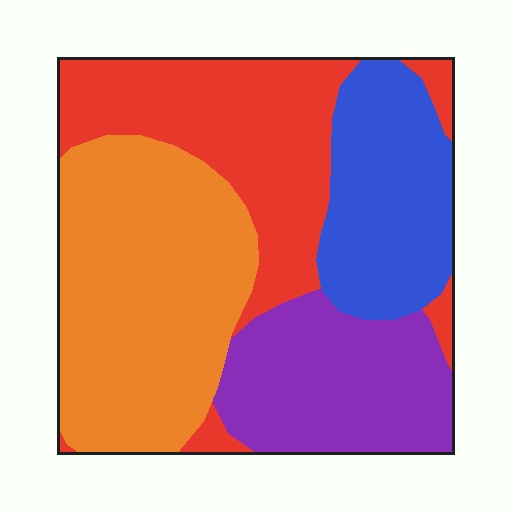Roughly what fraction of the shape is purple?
Purple covers roughly 20% of the shape.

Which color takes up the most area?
Orange, at roughly 35%.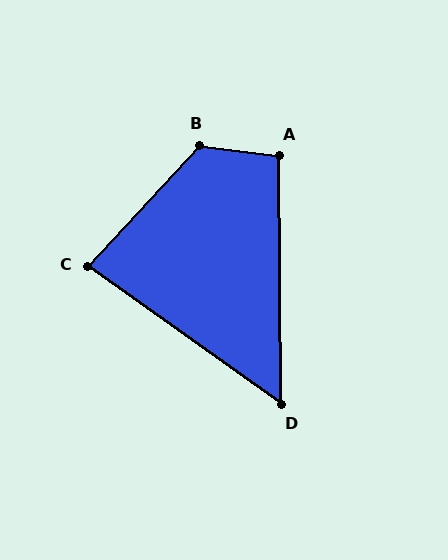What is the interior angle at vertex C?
Approximately 83 degrees (acute).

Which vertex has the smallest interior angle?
D, at approximately 54 degrees.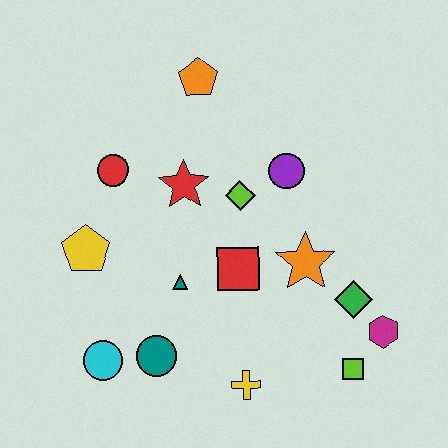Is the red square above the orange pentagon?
No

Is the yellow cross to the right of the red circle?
Yes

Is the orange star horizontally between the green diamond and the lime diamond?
Yes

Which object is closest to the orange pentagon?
The red star is closest to the orange pentagon.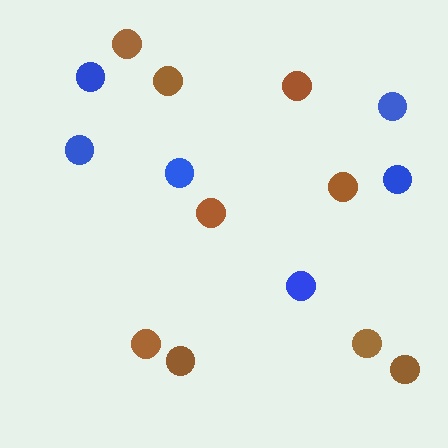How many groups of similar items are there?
There are 2 groups: one group of blue circles (6) and one group of brown circles (9).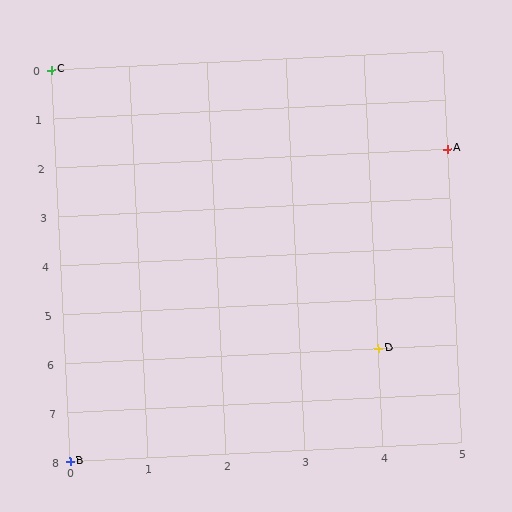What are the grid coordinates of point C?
Point C is at grid coordinates (0, 0).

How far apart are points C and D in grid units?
Points C and D are 4 columns and 6 rows apart (about 7.2 grid units diagonally).